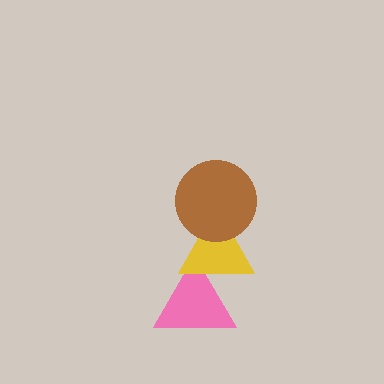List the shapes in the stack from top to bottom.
From top to bottom: the brown circle, the yellow triangle, the pink triangle.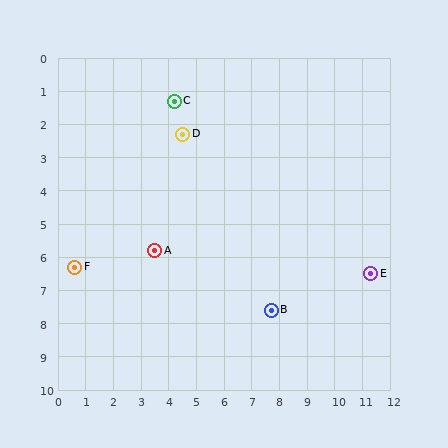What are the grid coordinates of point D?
Point D is at approximately (4.5, 2.3).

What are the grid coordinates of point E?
Point E is at approximately (11.3, 6.5).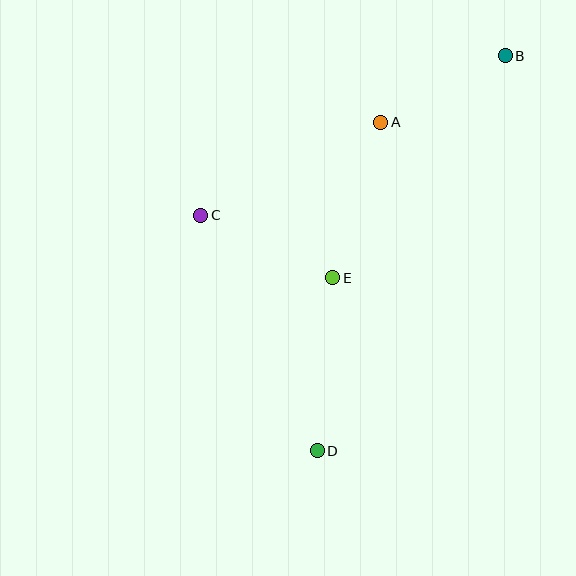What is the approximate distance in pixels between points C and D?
The distance between C and D is approximately 263 pixels.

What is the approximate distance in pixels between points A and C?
The distance between A and C is approximately 203 pixels.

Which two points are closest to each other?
Points A and B are closest to each other.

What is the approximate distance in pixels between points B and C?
The distance between B and C is approximately 344 pixels.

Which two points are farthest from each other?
Points B and D are farthest from each other.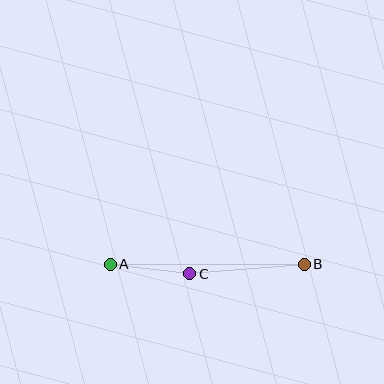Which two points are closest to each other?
Points A and C are closest to each other.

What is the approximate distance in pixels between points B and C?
The distance between B and C is approximately 115 pixels.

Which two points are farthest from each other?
Points A and B are farthest from each other.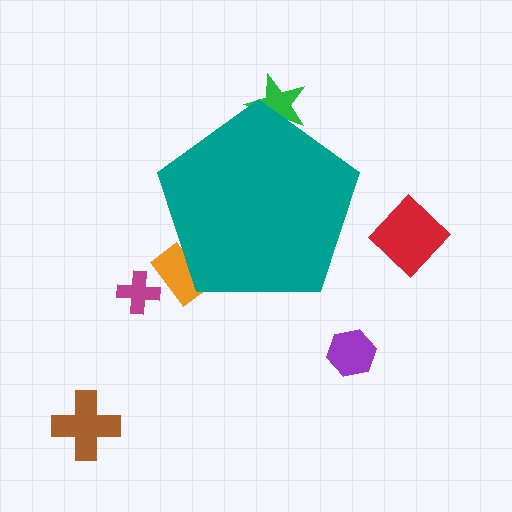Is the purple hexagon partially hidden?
No, the purple hexagon is fully visible.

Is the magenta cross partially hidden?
No, the magenta cross is fully visible.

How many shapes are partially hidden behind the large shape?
2 shapes are partially hidden.